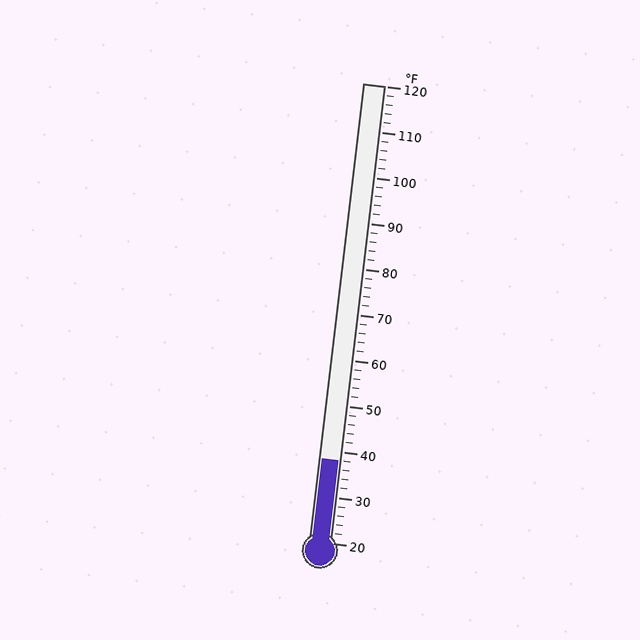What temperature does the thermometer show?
The thermometer shows approximately 38°F.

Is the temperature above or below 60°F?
The temperature is below 60°F.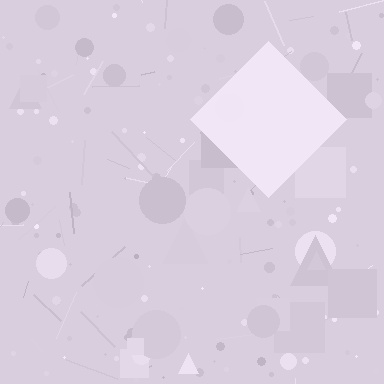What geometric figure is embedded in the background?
A diamond is embedded in the background.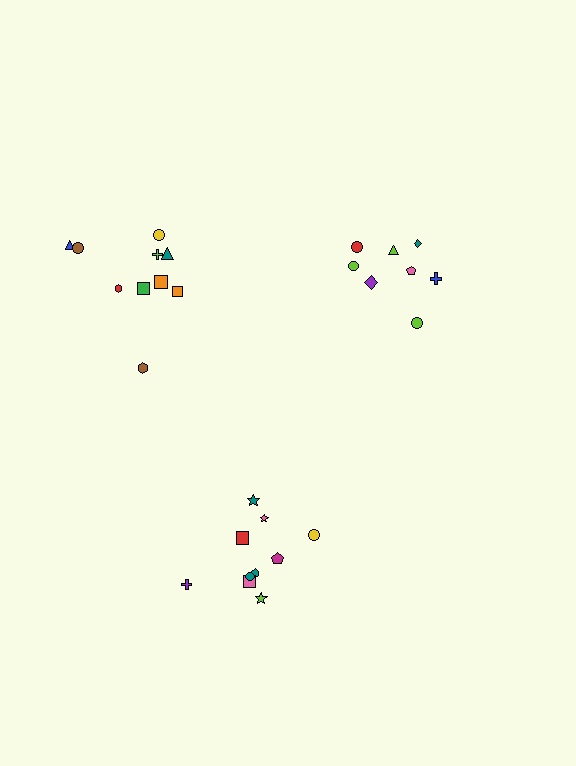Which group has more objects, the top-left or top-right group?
The top-left group.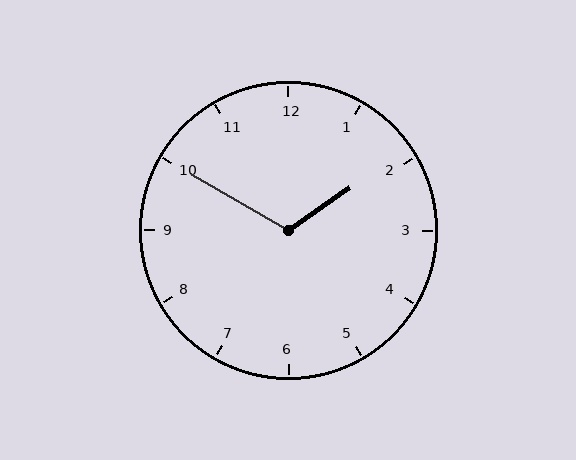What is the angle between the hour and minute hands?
Approximately 115 degrees.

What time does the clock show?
1:50.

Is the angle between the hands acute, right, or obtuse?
It is obtuse.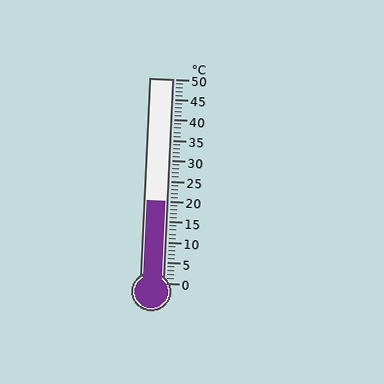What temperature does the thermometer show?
The thermometer shows approximately 20°C.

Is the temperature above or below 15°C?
The temperature is above 15°C.